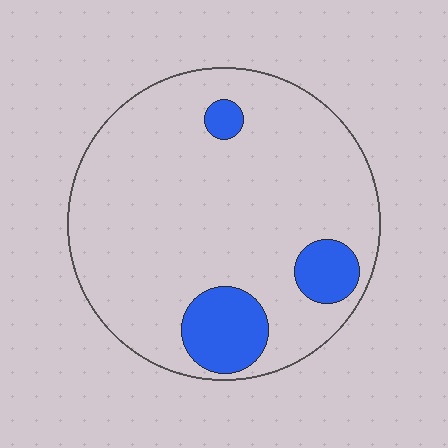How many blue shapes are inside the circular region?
3.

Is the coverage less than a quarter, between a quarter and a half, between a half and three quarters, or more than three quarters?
Less than a quarter.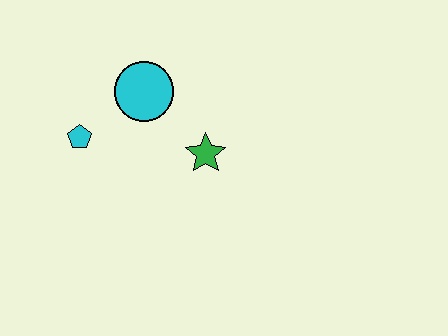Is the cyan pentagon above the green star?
Yes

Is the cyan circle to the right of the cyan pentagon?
Yes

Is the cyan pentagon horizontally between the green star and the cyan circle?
No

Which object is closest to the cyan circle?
The cyan pentagon is closest to the cyan circle.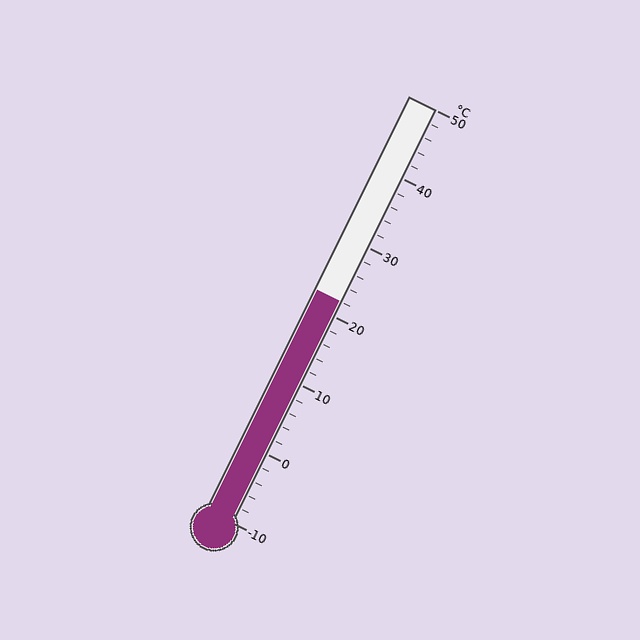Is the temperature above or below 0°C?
The temperature is above 0°C.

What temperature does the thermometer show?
The thermometer shows approximately 22°C.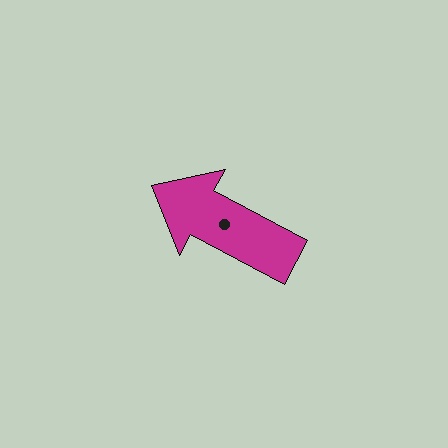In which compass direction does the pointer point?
Northwest.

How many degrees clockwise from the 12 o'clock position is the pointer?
Approximately 298 degrees.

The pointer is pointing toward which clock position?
Roughly 10 o'clock.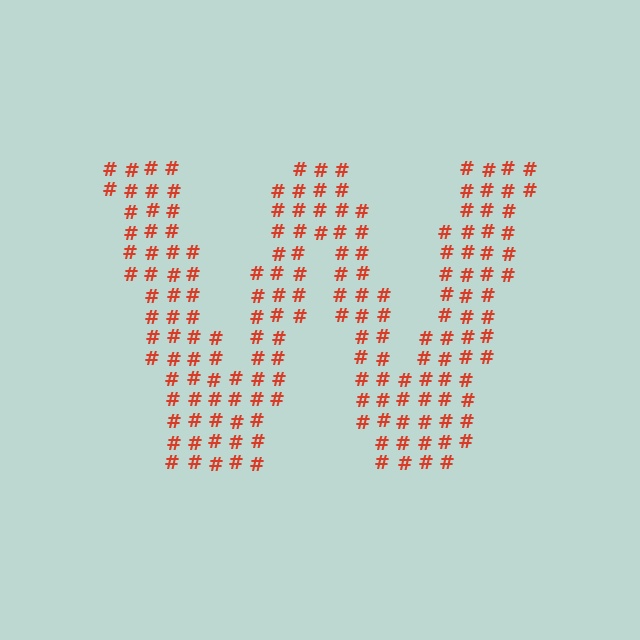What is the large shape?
The large shape is the letter W.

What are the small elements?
The small elements are hash symbols.